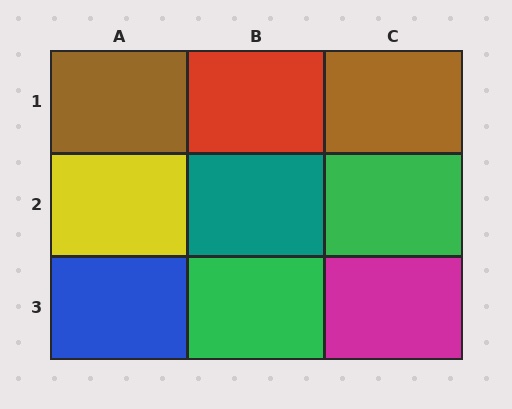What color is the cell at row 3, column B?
Green.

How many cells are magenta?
1 cell is magenta.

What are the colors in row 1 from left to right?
Brown, red, brown.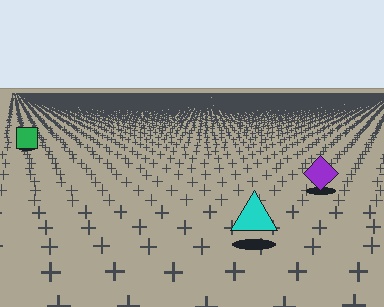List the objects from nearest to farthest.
From nearest to farthest: the cyan triangle, the purple diamond, the green square.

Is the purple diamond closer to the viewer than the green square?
Yes. The purple diamond is closer — you can tell from the texture gradient: the ground texture is coarser near it.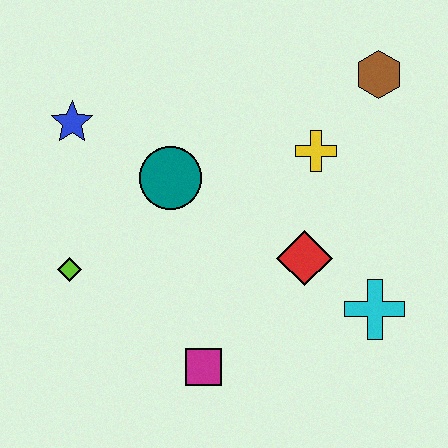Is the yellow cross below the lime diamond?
No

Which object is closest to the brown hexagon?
The yellow cross is closest to the brown hexagon.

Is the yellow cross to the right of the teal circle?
Yes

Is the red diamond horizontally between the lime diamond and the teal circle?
No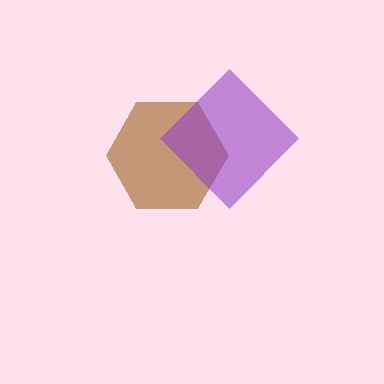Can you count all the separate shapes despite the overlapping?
Yes, there are 2 separate shapes.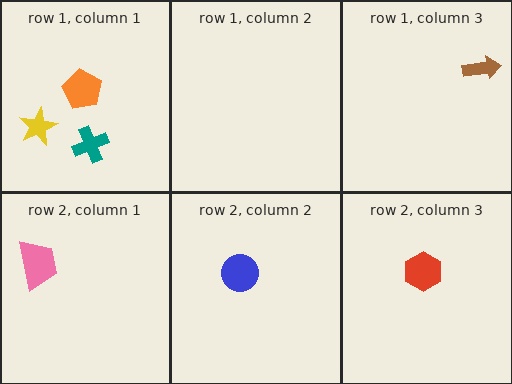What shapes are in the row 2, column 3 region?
The red hexagon.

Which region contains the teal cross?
The row 1, column 1 region.